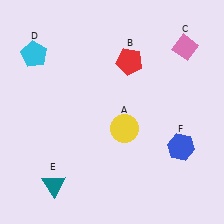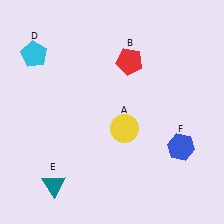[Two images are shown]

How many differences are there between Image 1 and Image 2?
There is 1 difference between the two images.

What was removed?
The pink diamond (C) was removed in Image 2.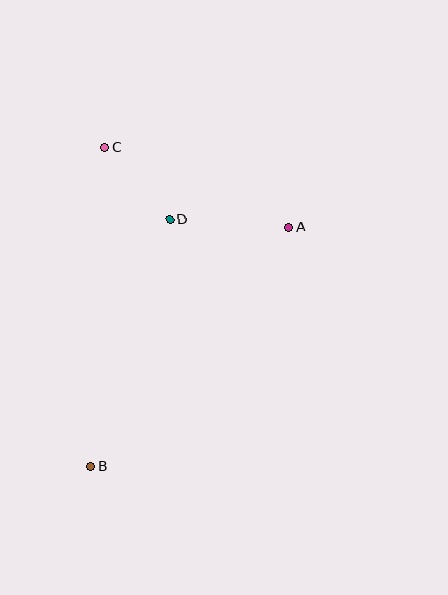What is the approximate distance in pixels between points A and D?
The distance between A and D is approximately 119 pixels.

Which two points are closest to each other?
Points C and D are closest to each other.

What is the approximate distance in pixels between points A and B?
The distance between A and B is approximately 310 pixels.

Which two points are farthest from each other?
Points B and C are farthest from each other.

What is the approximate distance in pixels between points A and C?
The distance between A and C is approximately 200 pixels.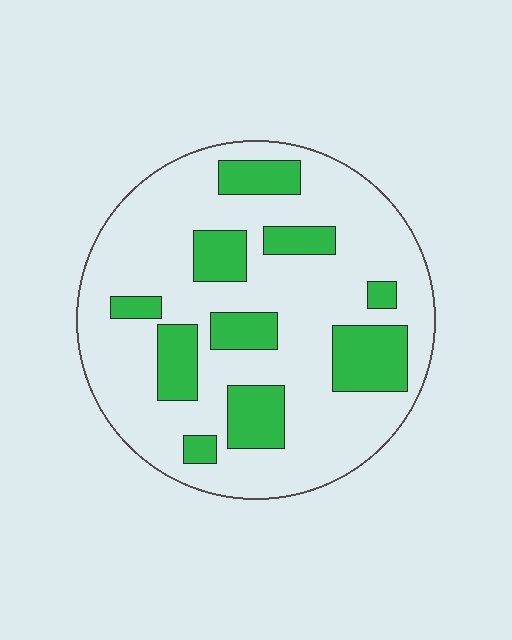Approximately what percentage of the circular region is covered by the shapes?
Approximately 25%.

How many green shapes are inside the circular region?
10.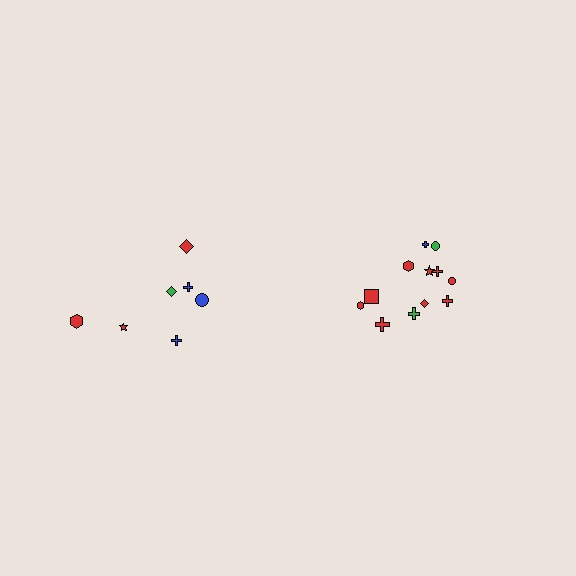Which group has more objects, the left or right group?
The right group.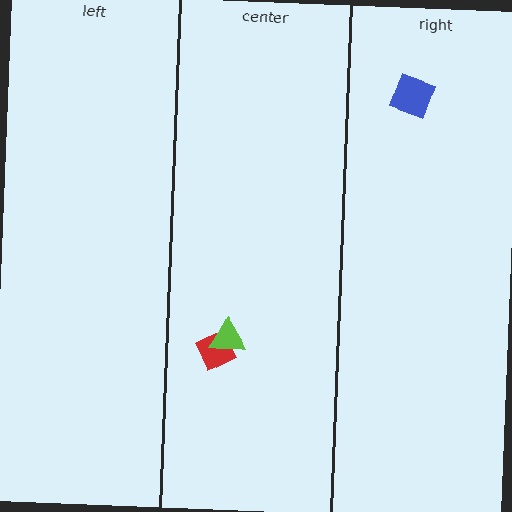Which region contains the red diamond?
The center region.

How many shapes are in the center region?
2.